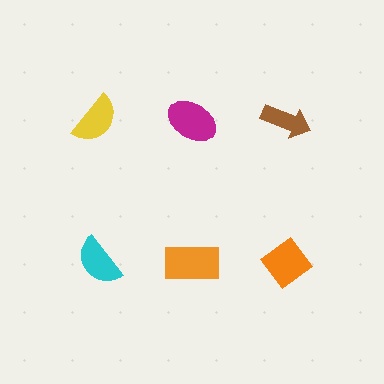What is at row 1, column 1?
A yellow semicircle.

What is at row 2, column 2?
An orange rectangle.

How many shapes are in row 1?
3 shapes.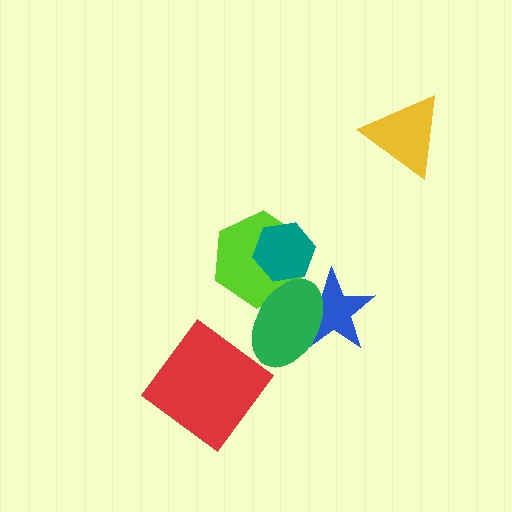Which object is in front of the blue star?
The green ellipse is in front of the blue star.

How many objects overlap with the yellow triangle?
0 objects overlap with the yellow triangle.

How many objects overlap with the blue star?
1 object overlaps with the blue star.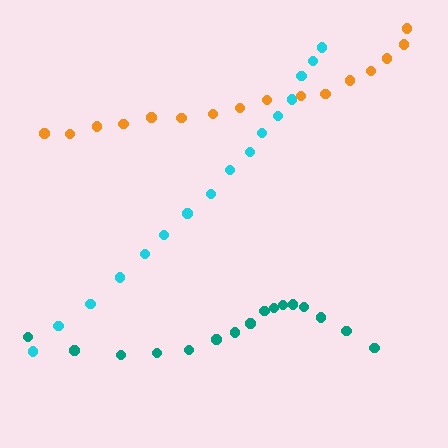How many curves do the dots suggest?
There are 3 distinct paths.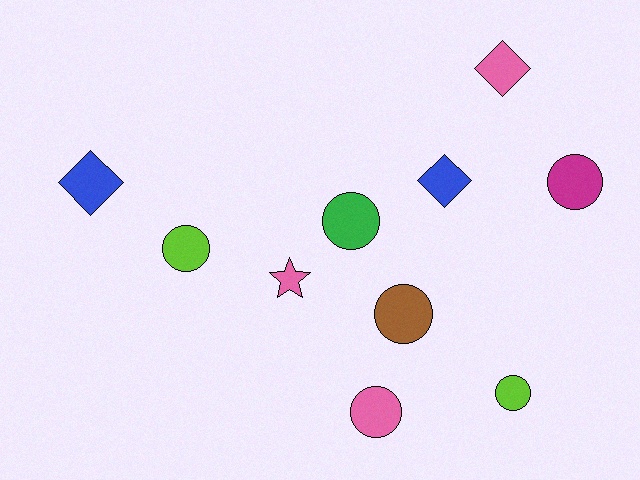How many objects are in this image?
There are 10 objects.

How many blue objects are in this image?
There are 2 blue objects.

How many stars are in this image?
There is 1 star.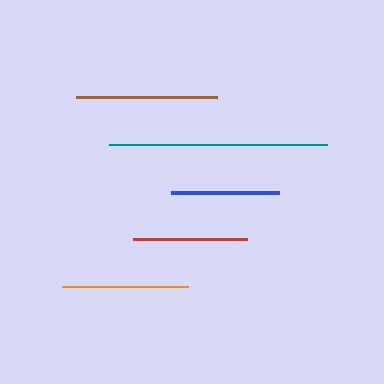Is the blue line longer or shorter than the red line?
The red line is longer than the blue line.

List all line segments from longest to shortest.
From longest to shortest: teal, brown, orange, red, blue.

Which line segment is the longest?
The teal line is the longest at approximately 218 pixels.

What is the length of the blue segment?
The blue segment is approximately 107 pixels long.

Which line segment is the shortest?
The blue line is the shortest at approximately 107 pixels.